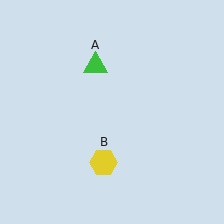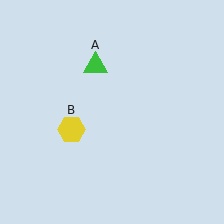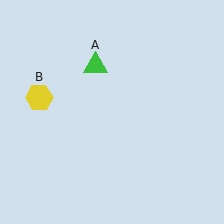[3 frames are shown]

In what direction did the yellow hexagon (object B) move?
The yellow hexagon (object B) moved up and to the left.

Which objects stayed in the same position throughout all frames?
Green triangle (object A) remained stationary.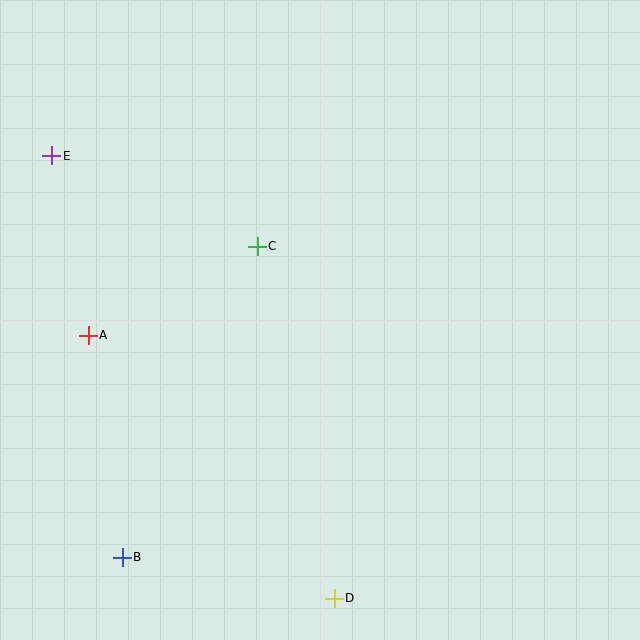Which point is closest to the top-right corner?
Point C is closest to the top-right corner.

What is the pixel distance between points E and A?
The distance between E and A is 183 pixels.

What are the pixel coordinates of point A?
Point A is at (88, 335).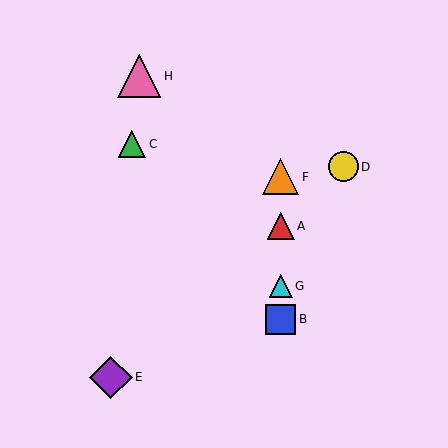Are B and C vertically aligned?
No, B is at x≈281 and C is at x≈132.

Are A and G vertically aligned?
Yes, both are at x≈281.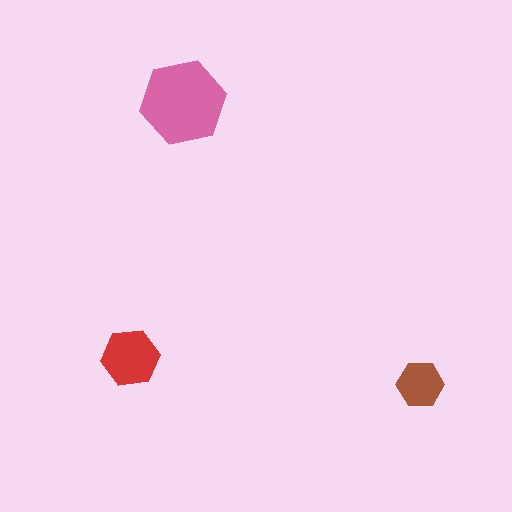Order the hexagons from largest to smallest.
the pink one, the red one, the brown one.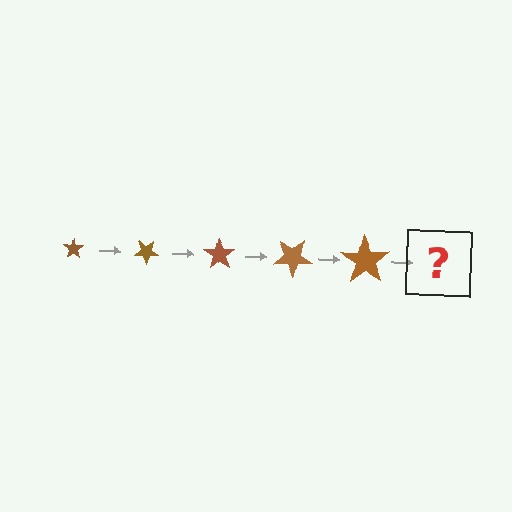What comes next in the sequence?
The next element should be a star, larger than the previous one and rotated 175 degrees from the start.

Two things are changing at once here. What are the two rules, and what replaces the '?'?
The two rules are that the star grows larger each step and it rotates 35 degrees each step. The '?' should be a star, larger than the previous one and rotated 175 degrees from the start.